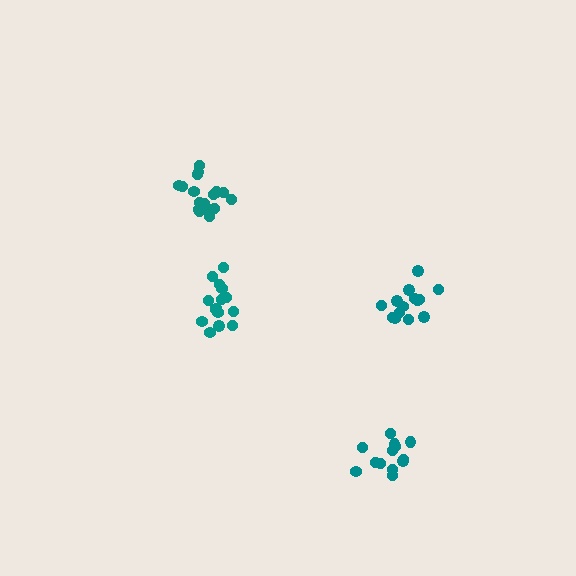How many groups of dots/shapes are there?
There are 4 groups.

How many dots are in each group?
Group 1: 15 dots, Group 2: 17 dots, Group 3: 13 dots, Group 4: 14 dots (59 total).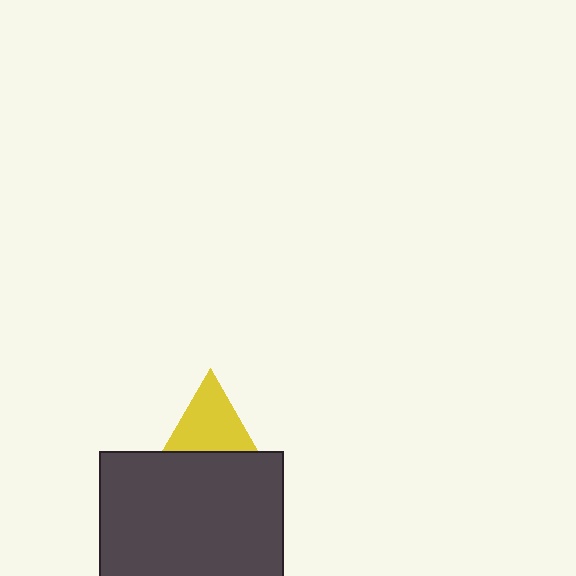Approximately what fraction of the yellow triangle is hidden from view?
Roughly 46% of the yellow triangle is hidden behind the dark gray square.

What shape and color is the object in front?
The object in front is a dark gray square.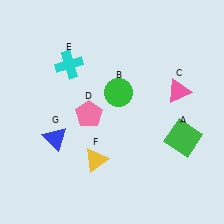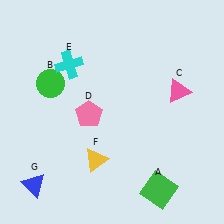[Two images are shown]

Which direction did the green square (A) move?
The green square (A) moved down.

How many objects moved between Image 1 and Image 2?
3 objects moved between the two images.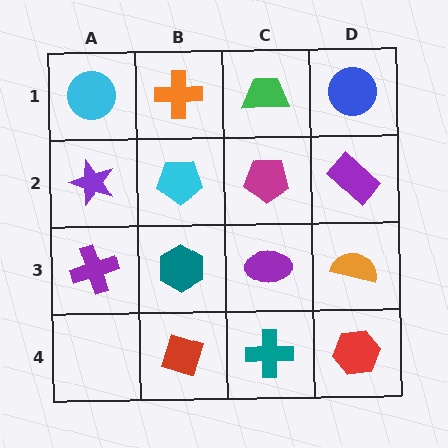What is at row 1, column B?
An orange cross.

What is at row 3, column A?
A purple cross.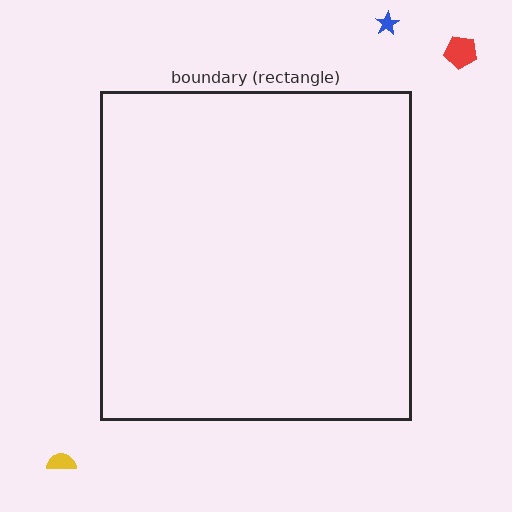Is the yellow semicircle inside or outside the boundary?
Outside.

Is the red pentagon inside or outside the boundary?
Outside.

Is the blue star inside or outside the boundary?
Outside.